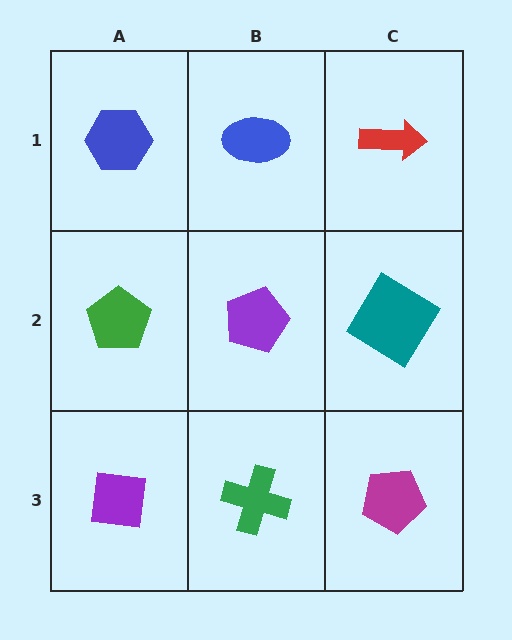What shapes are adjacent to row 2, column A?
A blue hexagon (row 1, column A), a purple square (row 3, column A), a purple pentagon (row 2, column B).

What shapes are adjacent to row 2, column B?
A blue ellipse (row 1, column B), a green cross (row 3, column B), a green pentagon (row 2, column A), a teal diamond (row 2, column C).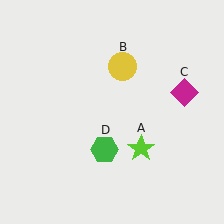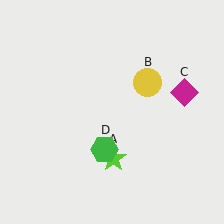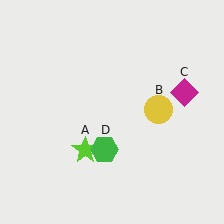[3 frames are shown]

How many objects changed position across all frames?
2 objects changed position: lime star (object A), yellow circle (object B).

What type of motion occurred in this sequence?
The lime star (object A), yellow circle (object B) rotated clockwise around the center of the scene.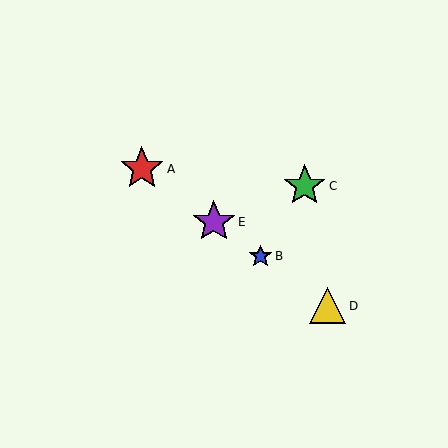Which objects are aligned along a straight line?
Objects A, B, D, E are aligned along a straight line.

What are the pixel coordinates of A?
Object A is at (142, 169).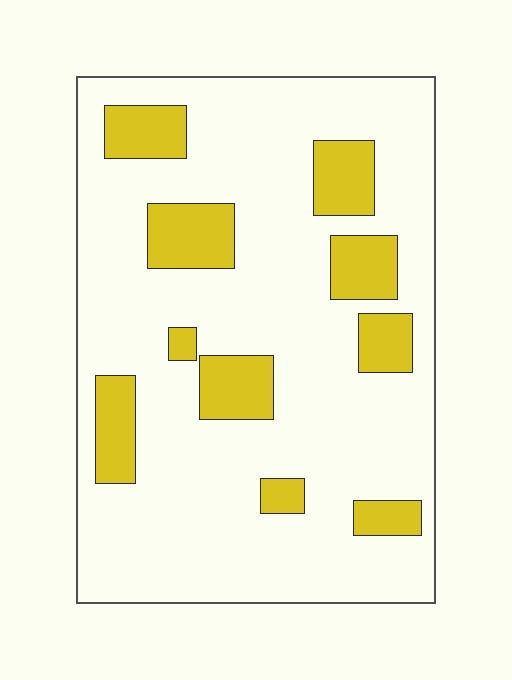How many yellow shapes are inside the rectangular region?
10.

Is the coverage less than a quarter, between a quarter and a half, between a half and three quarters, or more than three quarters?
Less than a quarter.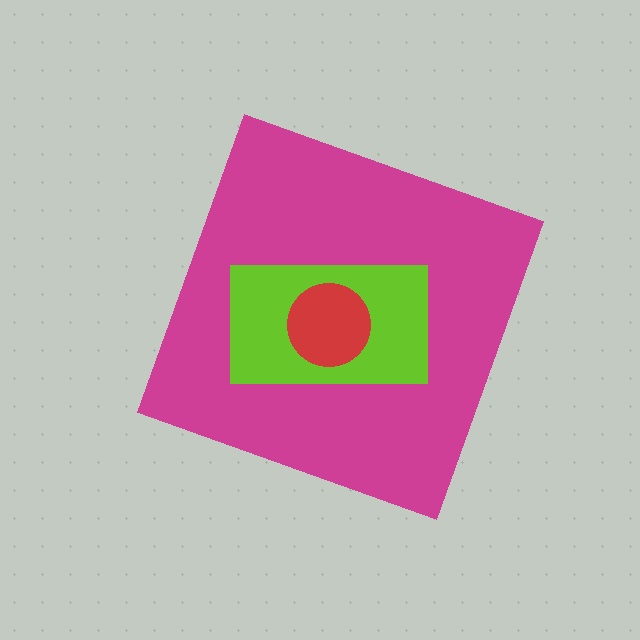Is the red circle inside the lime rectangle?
Yes.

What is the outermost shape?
The magenta diamond.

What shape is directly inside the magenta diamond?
The lime rectangle.